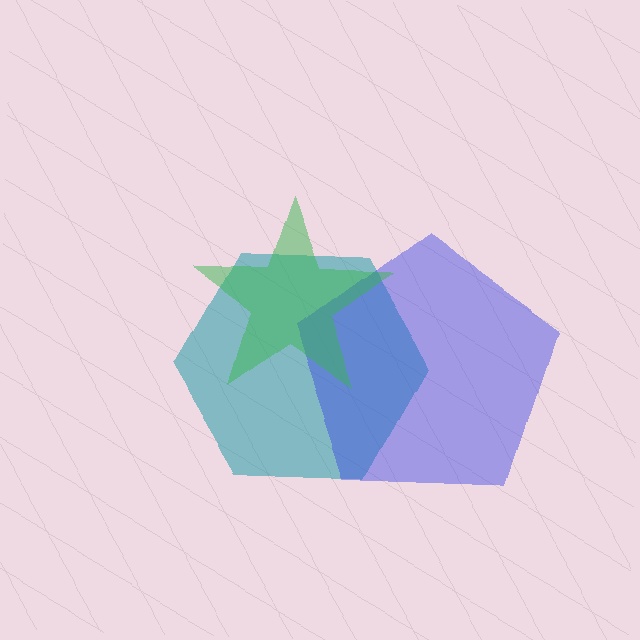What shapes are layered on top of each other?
The layered shapes are: a teal hexagon, a blue pentagon, a green star.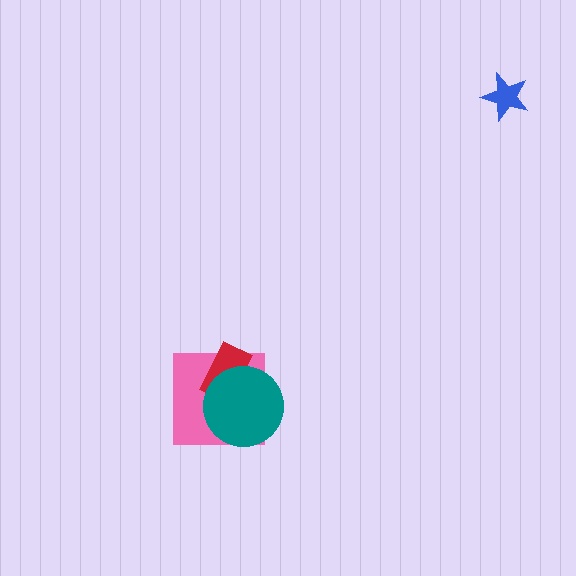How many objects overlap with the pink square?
2 objects overlap with the pink square.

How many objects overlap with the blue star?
0 objects overlap with the blue star.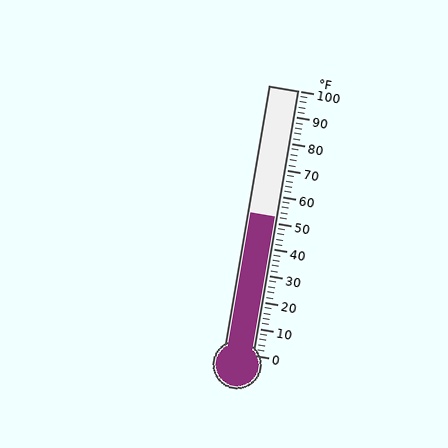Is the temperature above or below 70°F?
The temperature is below 70°F.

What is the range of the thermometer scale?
The thermometer scale ranges from 0°F to 100°F.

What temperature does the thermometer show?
The thermometer shows approximately 52°F.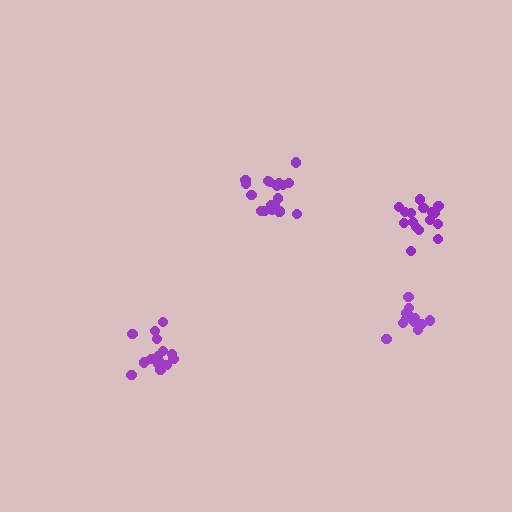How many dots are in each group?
Group 1: 18 dots, Group 2: 17 dots, Group 3: 16 dots, Group 4: 12 dots (63 total).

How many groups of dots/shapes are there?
There are 4 groups.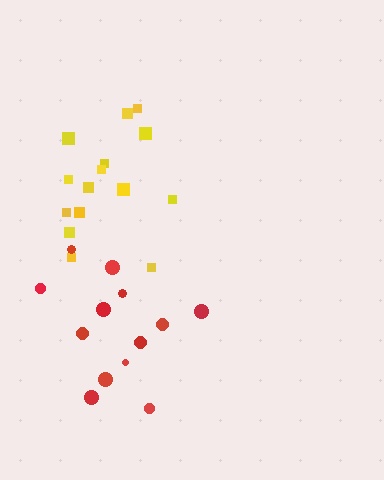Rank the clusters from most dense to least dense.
red, yellow.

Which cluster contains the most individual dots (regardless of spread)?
Yellow (15).